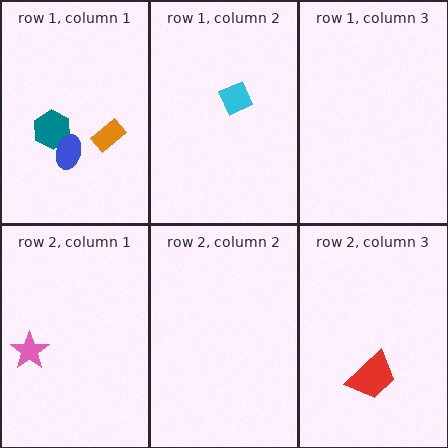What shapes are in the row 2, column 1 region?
The pink star.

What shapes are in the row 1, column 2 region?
The cyan diamond.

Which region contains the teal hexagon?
The row 1, column 1 region.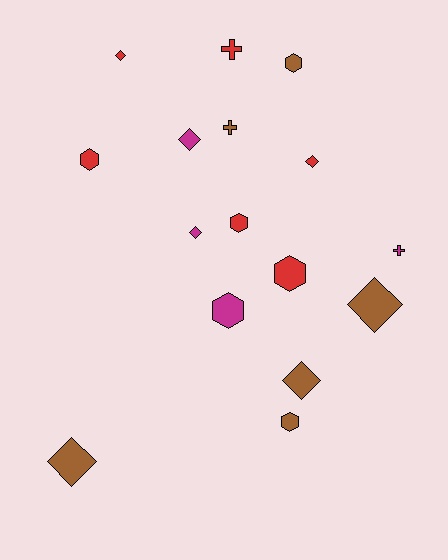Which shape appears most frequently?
Diamond, with 7 objects.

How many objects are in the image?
There are 16 objects.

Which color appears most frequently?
Red, with 6 objects.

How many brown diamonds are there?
There are 3 brown diamonds.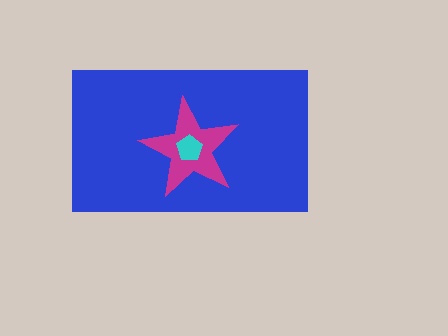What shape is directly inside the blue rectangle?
The magenta star.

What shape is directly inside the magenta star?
The cyan pentagon.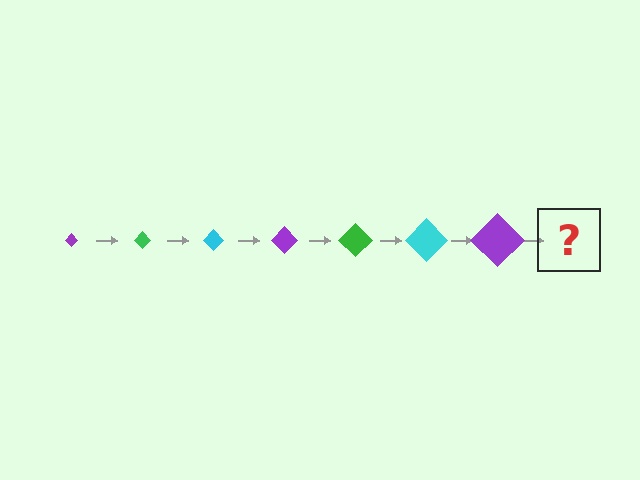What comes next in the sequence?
The next element should be a green diamond, larger than the previous one.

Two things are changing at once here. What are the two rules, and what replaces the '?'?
The two rules are that the diamond grows larger each step and the color cycles through purple, green, and cyan. The '?' should be a green diamond, larger than the previous one.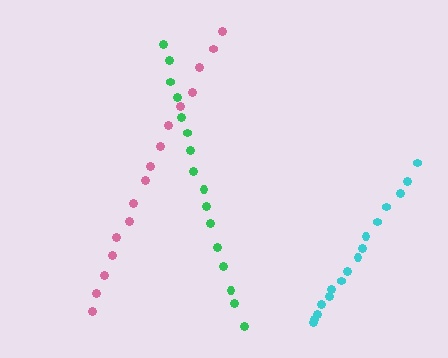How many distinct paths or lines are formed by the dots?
There are 3 distinct paths.